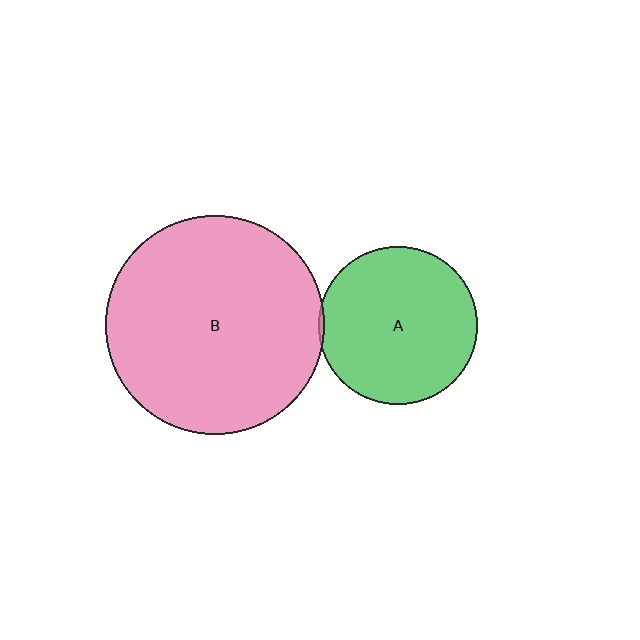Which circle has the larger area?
Circle B (pink).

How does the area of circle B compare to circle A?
Approximately 1.9 times.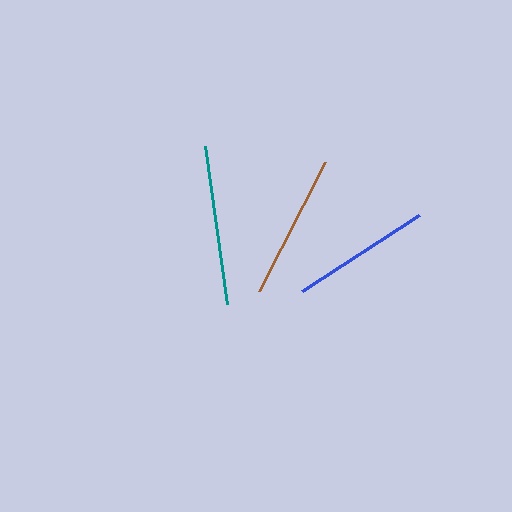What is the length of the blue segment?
The blue segment is approximately 139 pixels long.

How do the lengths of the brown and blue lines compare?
The brown and blue lines are approximately the same length.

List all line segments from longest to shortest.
From longest to shortest: teal, brown, blue.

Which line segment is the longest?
The teal line is the longest at approximately 159 pixels.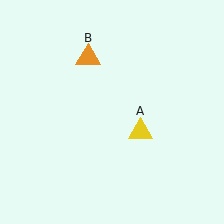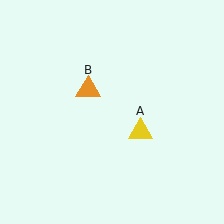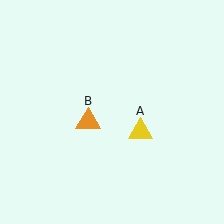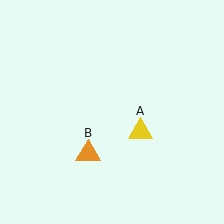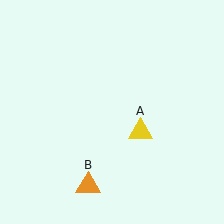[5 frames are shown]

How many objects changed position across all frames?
1 object changed position: orange triangle (object B).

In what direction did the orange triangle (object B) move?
The orange triangle (object B) moved down.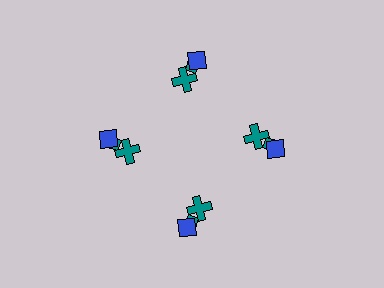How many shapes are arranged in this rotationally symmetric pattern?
There are 12 shapes, arranged in 4 groups of 3.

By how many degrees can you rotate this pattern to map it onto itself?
The pattern maps onto itself every 90 degrees of rotation.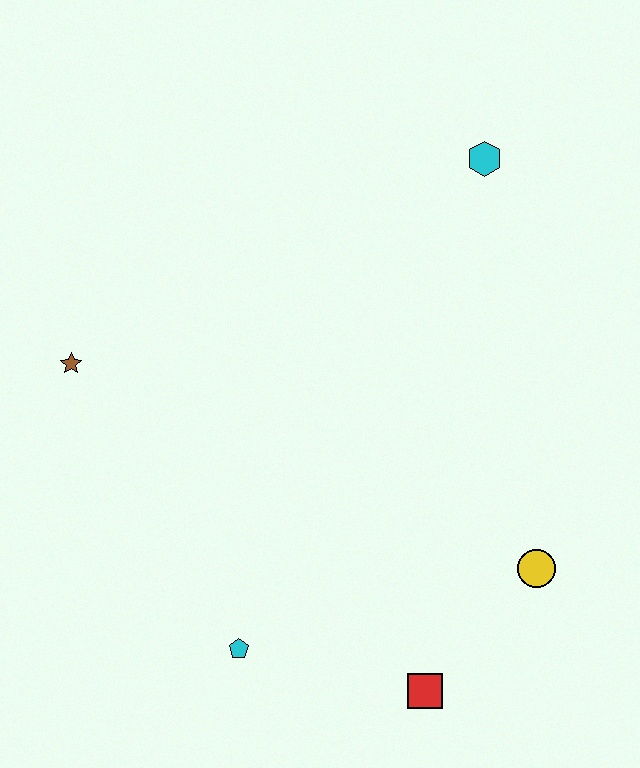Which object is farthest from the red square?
The cyan hexagon is farthest from the red square.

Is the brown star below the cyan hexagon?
Yes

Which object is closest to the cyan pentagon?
The red square is closest to the cyan pentagon.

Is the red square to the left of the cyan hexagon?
Yes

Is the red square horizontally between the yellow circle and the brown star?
Yes